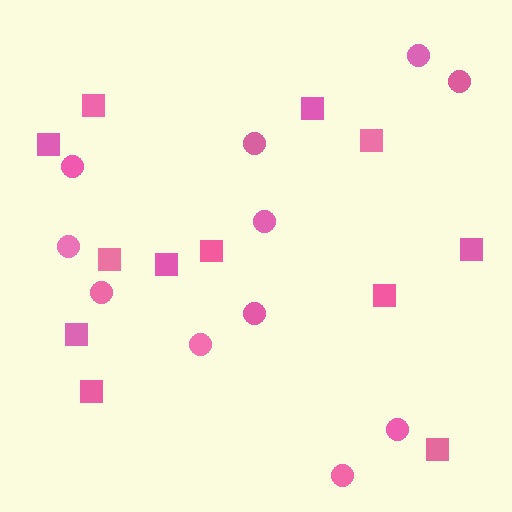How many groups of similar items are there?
There are 2 groups: one group of squares (12) and one group of circles (11).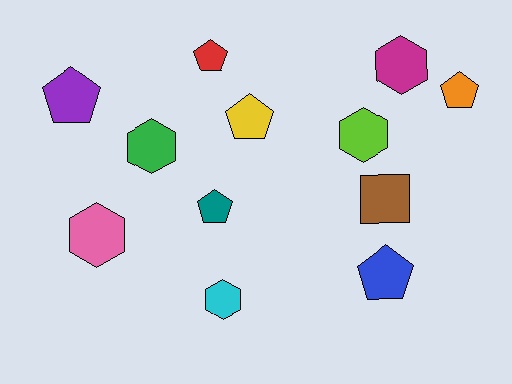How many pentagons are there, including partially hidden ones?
There are 6 pentagons.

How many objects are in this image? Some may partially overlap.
There are 12 objects.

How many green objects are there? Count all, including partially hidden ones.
There is 1 green object.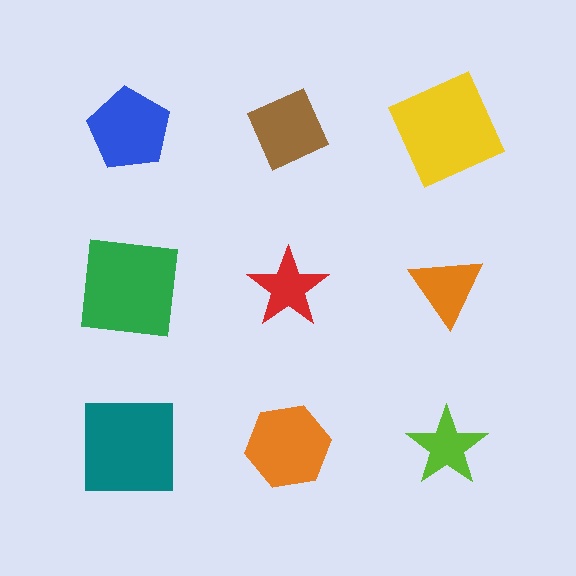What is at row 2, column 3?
An orange triangle.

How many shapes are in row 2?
3 shapes.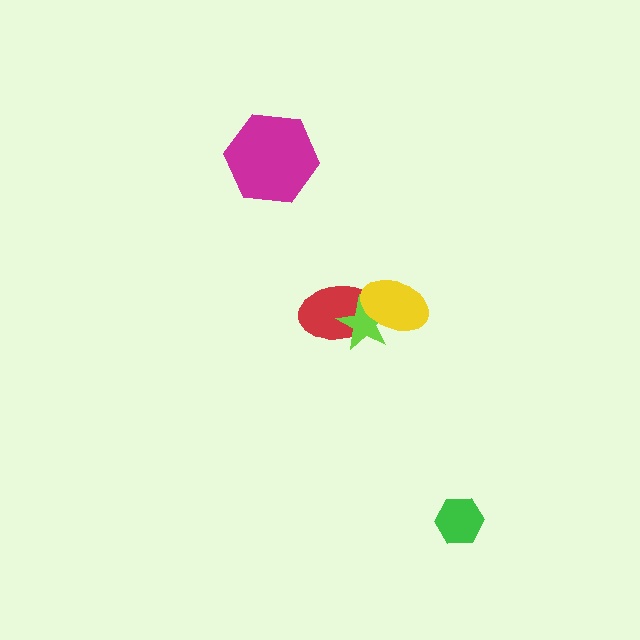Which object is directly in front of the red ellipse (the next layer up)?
The lime star is directly in front of the red ellipse.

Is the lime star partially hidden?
Yes, it is partially covered by another shape.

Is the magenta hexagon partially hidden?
No, no other shape covers it.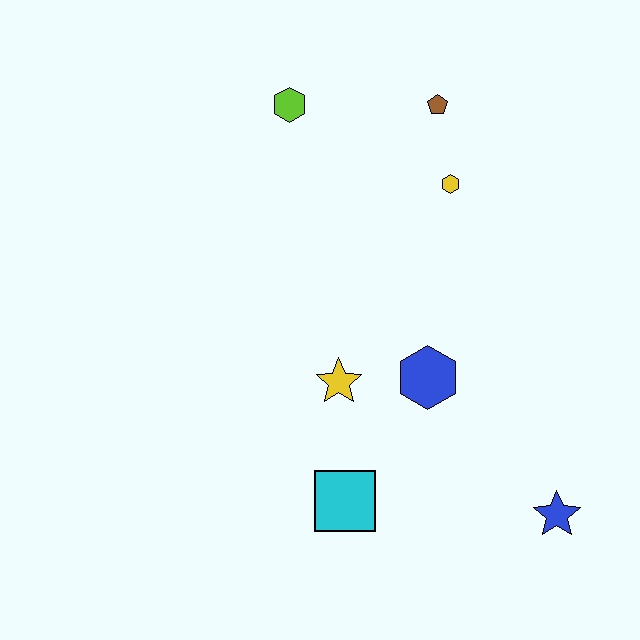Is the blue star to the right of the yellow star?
Yes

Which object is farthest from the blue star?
The lime hexagon is farthest from the blue star.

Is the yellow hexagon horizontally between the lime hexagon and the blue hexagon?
No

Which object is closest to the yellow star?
The blue hexagon is closest to the yellow star.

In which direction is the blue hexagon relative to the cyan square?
The blue hexagon is above the cyan square.